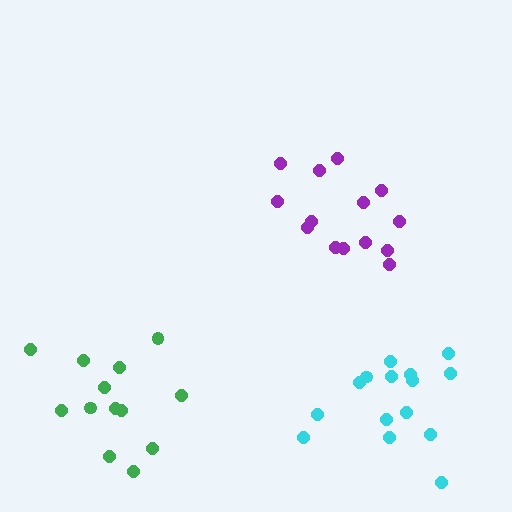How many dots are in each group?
Group 1: 15 dots, Group 2: 13 dots, Group 3: 14 dots (42 total).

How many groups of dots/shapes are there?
There are 3 groups.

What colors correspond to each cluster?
The clusters are colored: cyan, green, purple.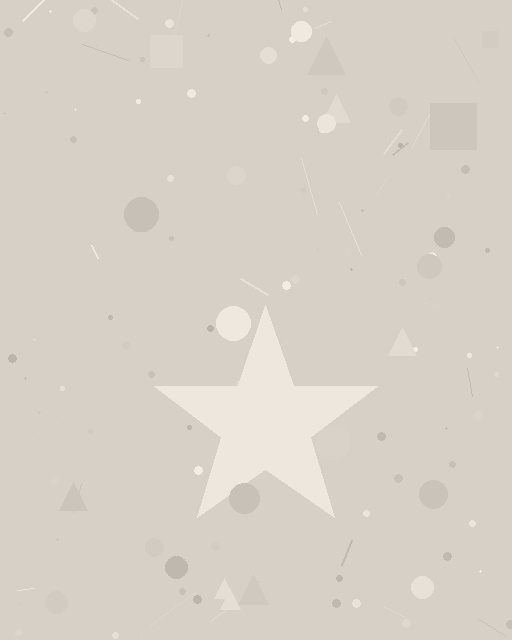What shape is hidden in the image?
A star is hidden in the image.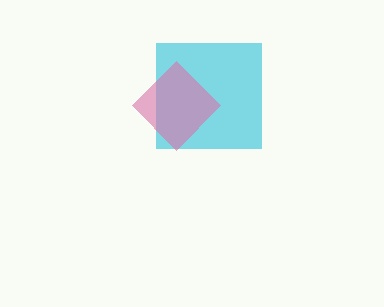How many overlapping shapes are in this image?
There are 2 overlapping shapes in the image.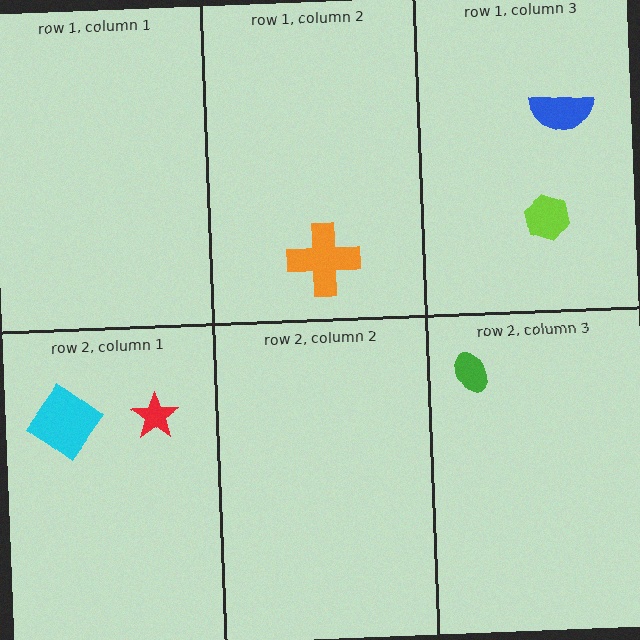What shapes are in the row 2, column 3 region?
The green ellipse.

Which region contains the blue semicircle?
The row 1, column 3 region.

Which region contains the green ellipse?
The row 2, column 3 region.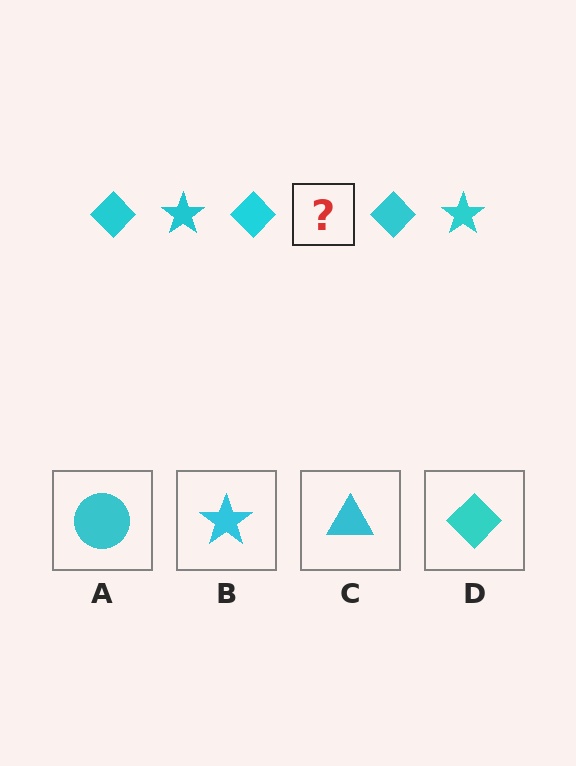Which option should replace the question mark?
Option B.